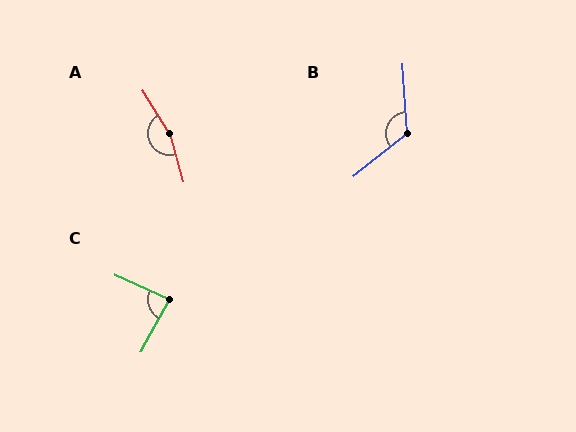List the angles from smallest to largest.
C (85°), B (125°), A (164°).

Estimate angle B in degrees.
Approximately 125 degrees.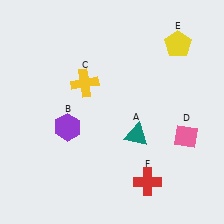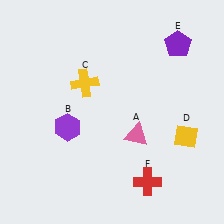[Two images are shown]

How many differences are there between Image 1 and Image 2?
There are 3 differences between the two images.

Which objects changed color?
A changed from teal to pink. D changed from pink to yellow. E changed from yellow to purple.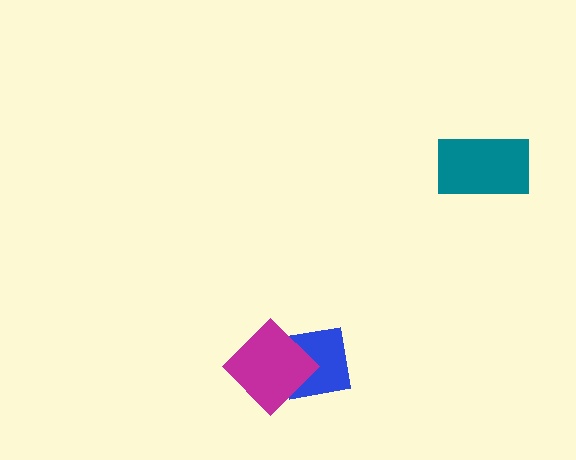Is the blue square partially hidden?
Yes, it is partially covered by another shape.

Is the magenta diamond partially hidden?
No, no other shape covers it.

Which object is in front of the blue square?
The magenta diamond is in front of the blue square.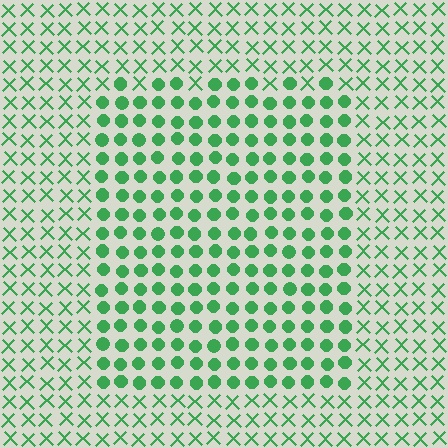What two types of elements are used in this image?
The image uses circles inside the rectangle region and X marks outside it.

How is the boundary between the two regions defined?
The boundary is defined by a change in element shape: circles inside vs. X marks outside. All elements share the same color and spacing.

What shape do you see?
I see a rectangle.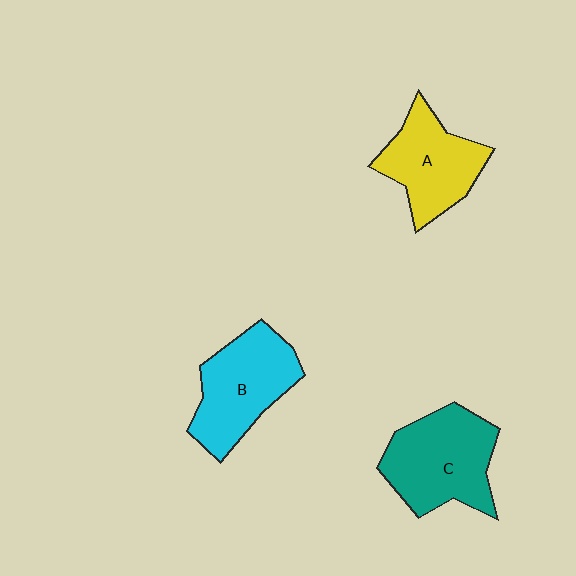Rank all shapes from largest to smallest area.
From largest to smallest: C (teal), B (cyan), A (yellow).